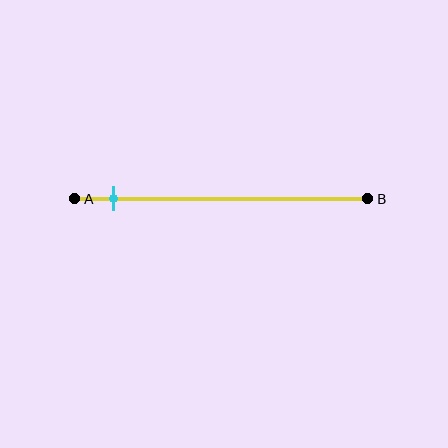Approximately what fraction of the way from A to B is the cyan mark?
The cyan mark is approximately 15% of the way from A to B.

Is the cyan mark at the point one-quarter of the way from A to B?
No, the mark is at about 15% from A, not at the 25% one-quarter point.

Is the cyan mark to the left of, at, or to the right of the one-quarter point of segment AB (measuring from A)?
The cyan mark is to the left of the one-quarter point of segment AB.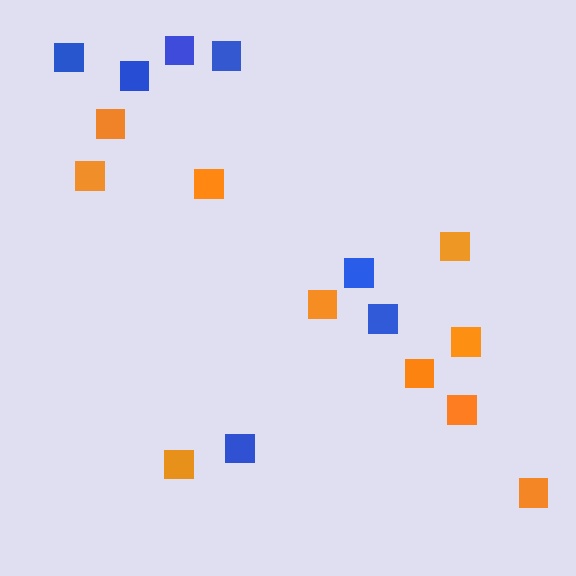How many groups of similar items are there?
There are 2 groups: one group of blue squares (7) and one group of orange squares (10).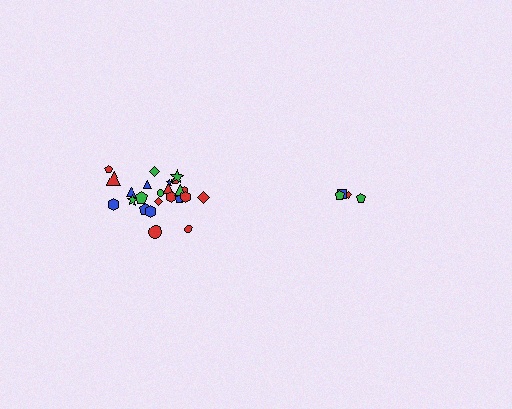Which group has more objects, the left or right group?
The left group.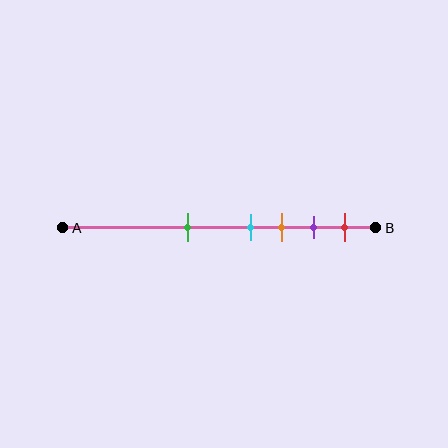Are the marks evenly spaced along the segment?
No, the marks are not evenly spaced.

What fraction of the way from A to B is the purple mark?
The purple mark is approximately 80% (0.8) of the way from A to B.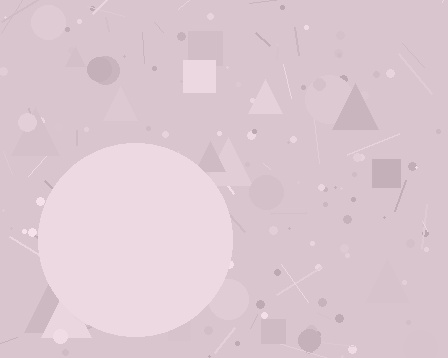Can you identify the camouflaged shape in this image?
The camouflaged shape is a circle.